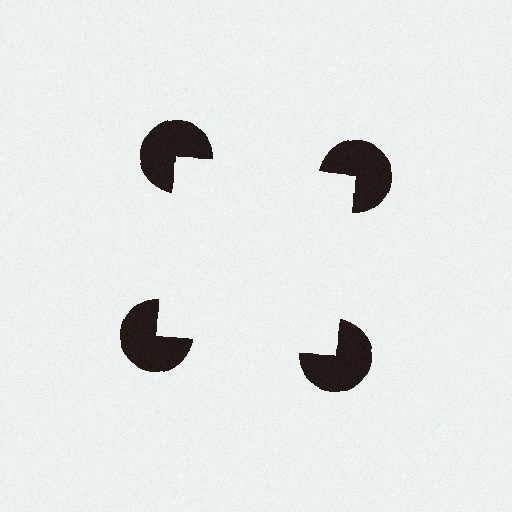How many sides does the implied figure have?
4 sides.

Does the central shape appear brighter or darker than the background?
It typically appears slightly brighter than the background, even though no actual brightness change is drawn.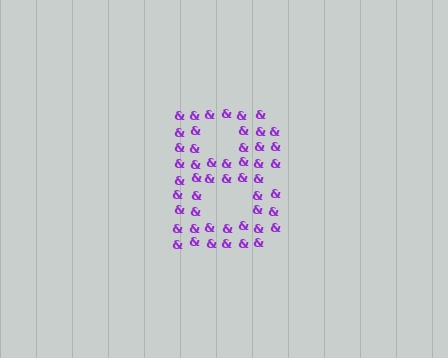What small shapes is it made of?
It is made of small ampersands.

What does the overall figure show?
The overall figure shows the letter B.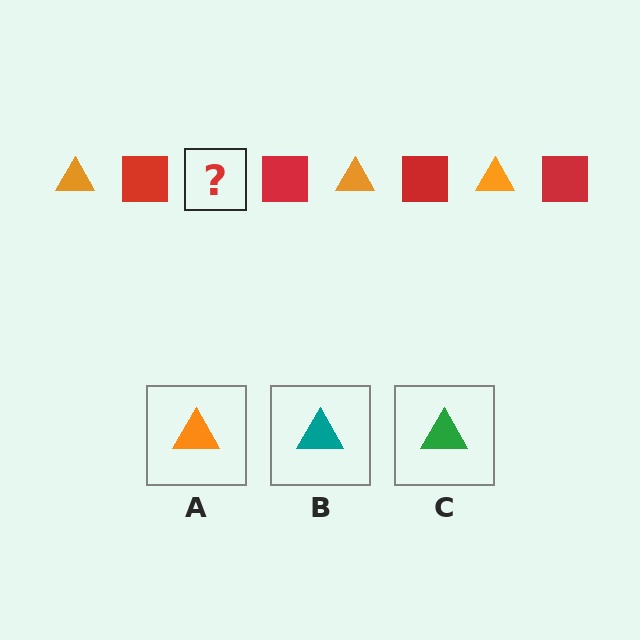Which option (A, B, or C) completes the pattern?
A.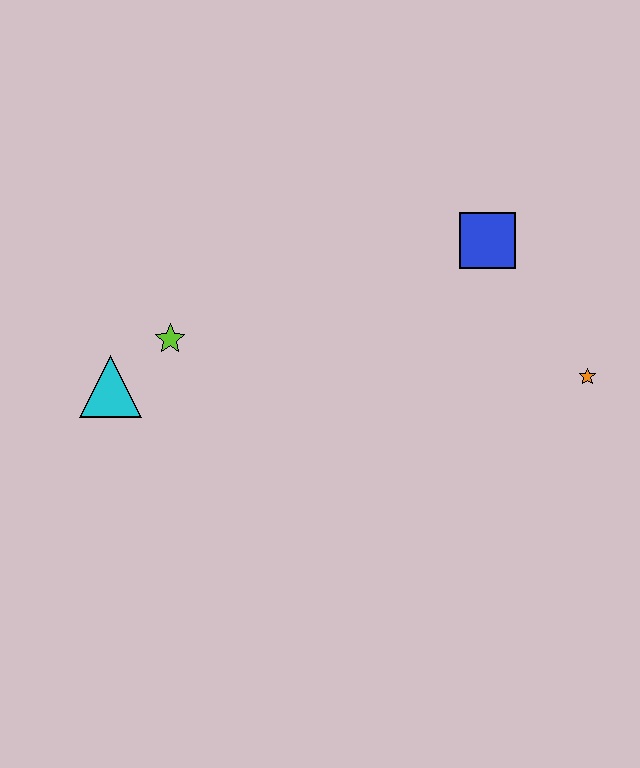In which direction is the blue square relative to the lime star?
The blue square is to the right of the lime star.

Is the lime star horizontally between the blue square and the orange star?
No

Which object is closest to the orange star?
The blue square is closest to the orange star.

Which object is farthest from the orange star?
The cyan triangle is farthest from the orange star.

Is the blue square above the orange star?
Yes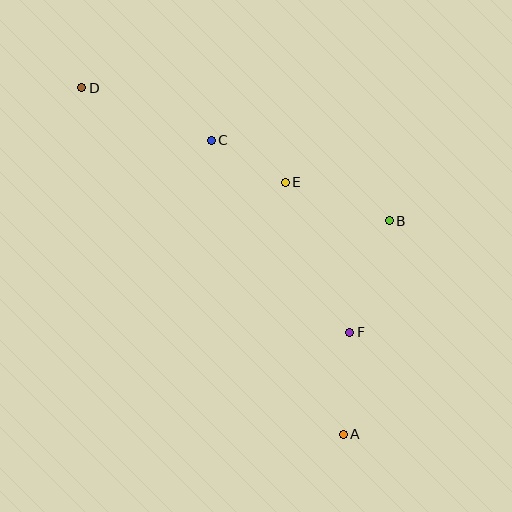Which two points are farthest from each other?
Points A and D are farthest from each other.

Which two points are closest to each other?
Points C and E are closest to each other.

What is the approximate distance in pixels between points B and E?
The distance between B and E is approximately 111 pixels.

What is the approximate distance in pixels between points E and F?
The distance between E and F is approximately 164 pixels.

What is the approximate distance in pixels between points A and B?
The distance between A and B is approximately 218 pixels.